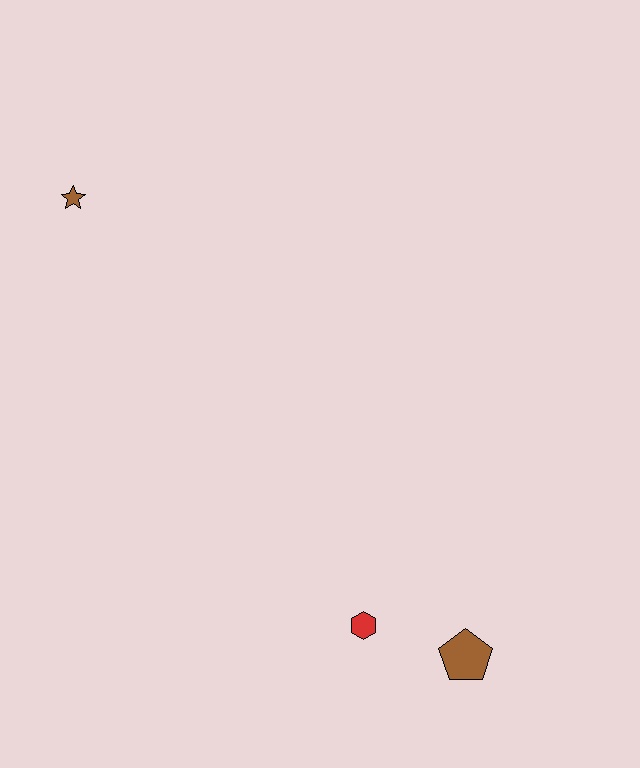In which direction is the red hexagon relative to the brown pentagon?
The red hexagon is to the left of the brown pentagon.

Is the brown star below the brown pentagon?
No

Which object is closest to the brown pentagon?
The red hexagon is closest to the brown pentagon.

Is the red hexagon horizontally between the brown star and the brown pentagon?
Yes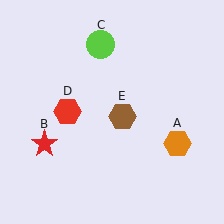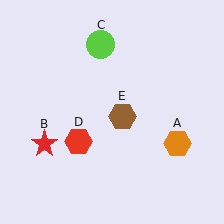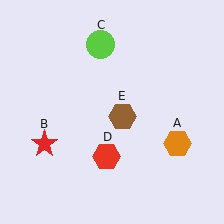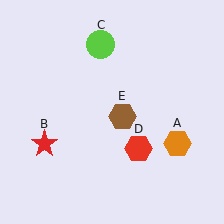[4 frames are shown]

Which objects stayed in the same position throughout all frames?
Orange hexagon (object A) and red star (object B) and lime circle (object C) and brown hexagon (object E) remained stationary.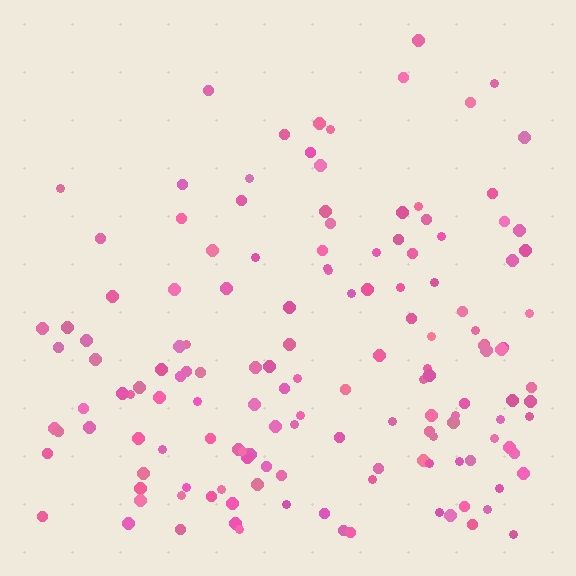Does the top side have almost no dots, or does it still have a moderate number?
Still a moderate number, just noticeably fewer than the bottom.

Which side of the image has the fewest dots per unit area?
The top.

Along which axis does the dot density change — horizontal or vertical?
Vertical.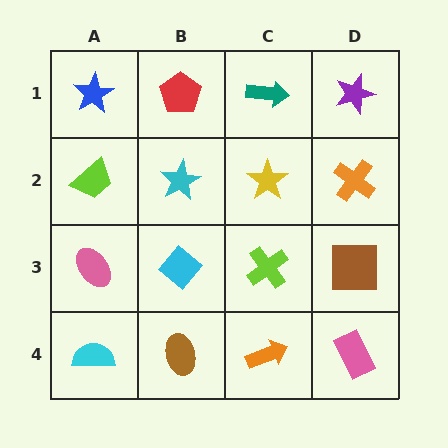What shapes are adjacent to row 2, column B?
A red pentagon (row 1, column B), a cyan diamond (row 3, column B), a lime trapezoid (row 2, column A), a yellow star (row 2, column C).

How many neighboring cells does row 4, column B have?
3.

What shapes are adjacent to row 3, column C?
A yellow star (row 2, column C), an orange arrow (row 4, column C), a cyan diamond (row 3, column B), a brown square (row 3, column D).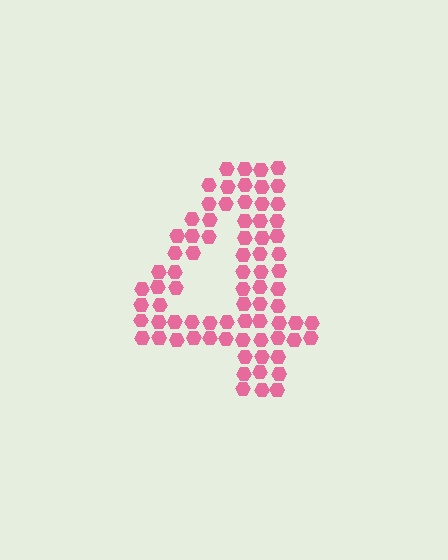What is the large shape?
The large shape is the digit 4.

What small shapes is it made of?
It is made of small hexagons.